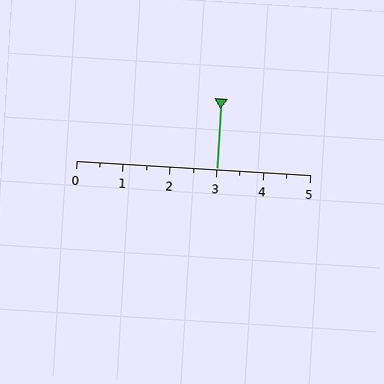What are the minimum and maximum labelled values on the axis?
The axis runs from 0 to 5.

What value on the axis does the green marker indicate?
The marker indicates approximately 3.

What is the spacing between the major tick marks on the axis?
The major ticks are spaced 1 apart.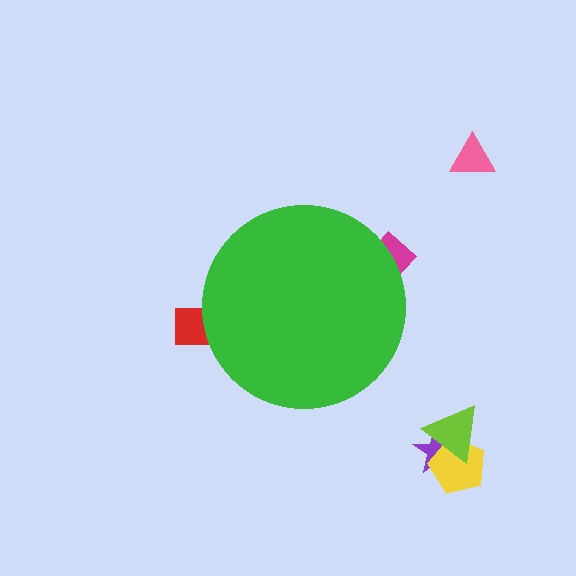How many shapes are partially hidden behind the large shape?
2 shapes are partially hidden.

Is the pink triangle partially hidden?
No, the pink triangle is fully visible.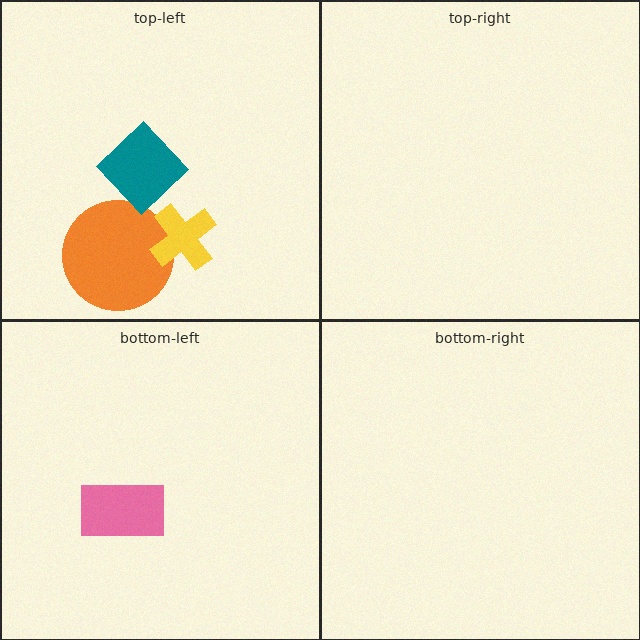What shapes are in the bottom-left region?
The pink rectangle.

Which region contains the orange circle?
The top-left region.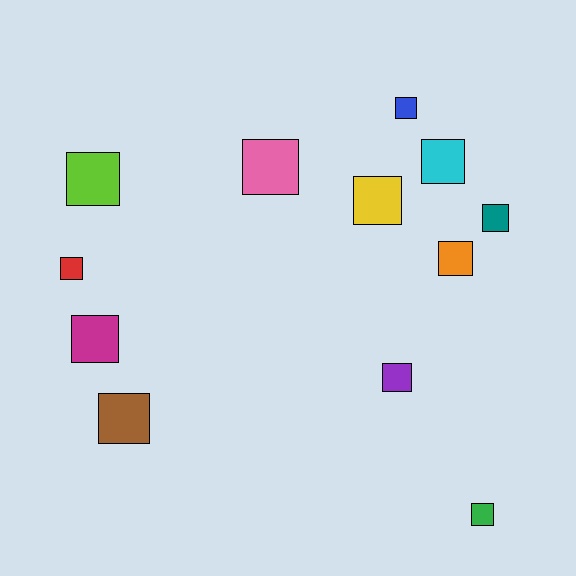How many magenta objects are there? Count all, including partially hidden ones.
There is 1 magenta object.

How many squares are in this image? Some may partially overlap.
There are 12 squares.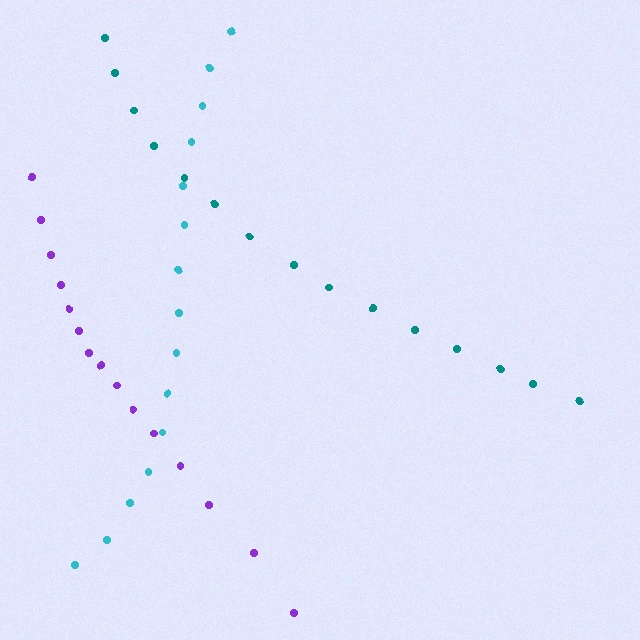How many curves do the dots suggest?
There are 3 distinct paths.